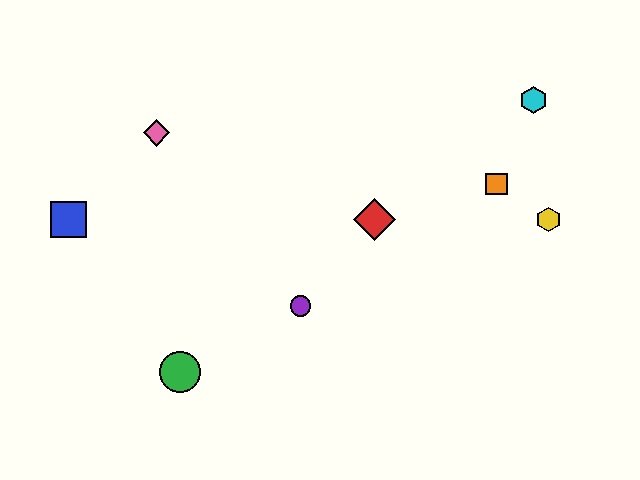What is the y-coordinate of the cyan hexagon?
The cyan hexagon is at y≈100.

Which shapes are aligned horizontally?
The red diamond, the blue square, the yellow hexagon are aligned horizontally.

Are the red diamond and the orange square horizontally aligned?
No, the red diamond is at y≈219 and the orange square is at y≈184.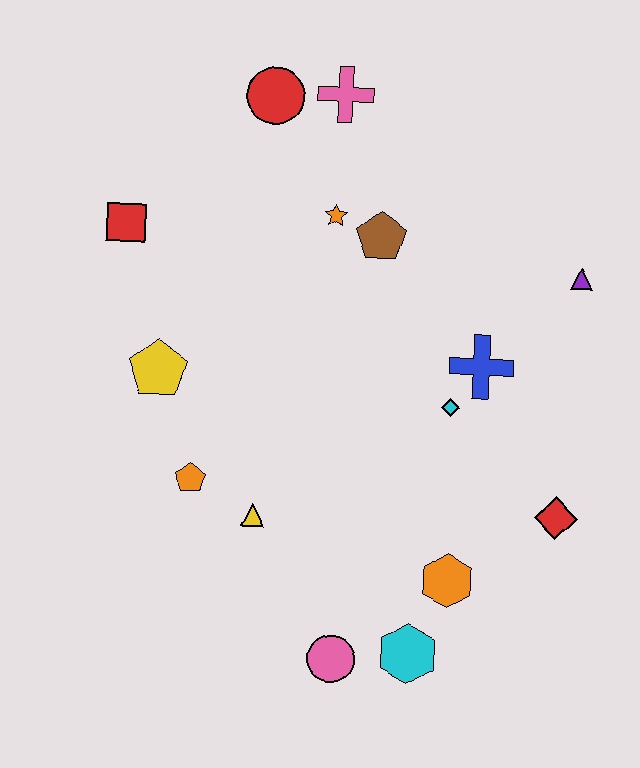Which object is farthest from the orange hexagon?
The red circle is farthest from the orange hexagon.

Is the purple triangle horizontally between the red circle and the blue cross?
No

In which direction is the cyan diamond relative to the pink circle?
The cyan diamond is above the pink circle.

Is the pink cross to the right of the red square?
Yes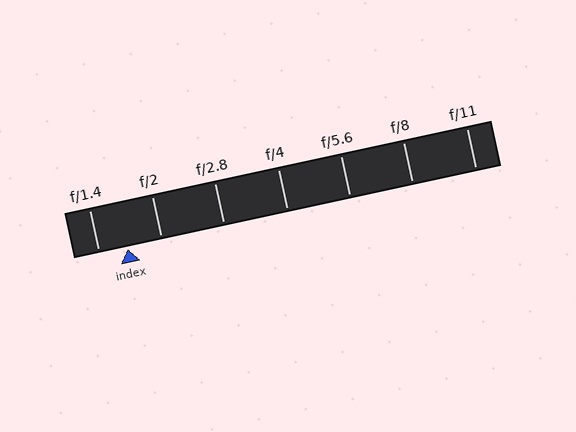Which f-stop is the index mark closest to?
The index mark is closest to f/1.4.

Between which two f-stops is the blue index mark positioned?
The index mark is between f/1.4 and f/2.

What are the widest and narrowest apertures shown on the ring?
The widest aperture shown is f/1.4 and the narrowest is f/11.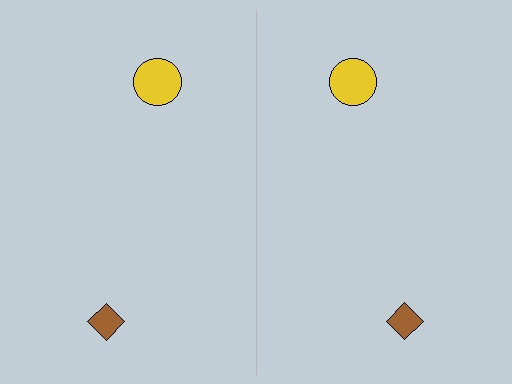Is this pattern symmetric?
Yes, this pattern has bilateral (reflection) symmetry.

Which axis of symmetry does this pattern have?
The pattern has a vertical axis of symmetry running through the center of the image.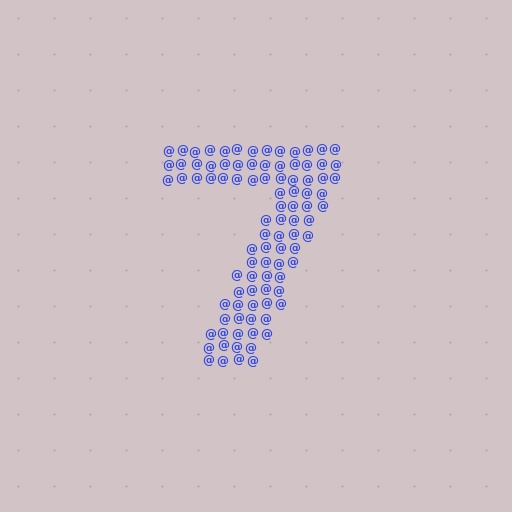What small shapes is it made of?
It is made of small at signs.